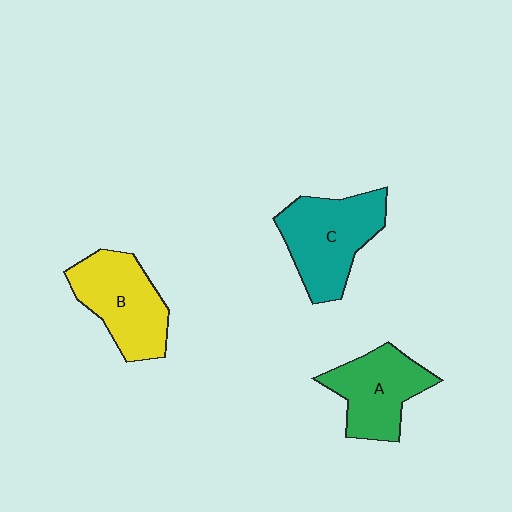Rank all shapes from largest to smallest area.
From largest to smallest: C (teal), B (yellow), A (green).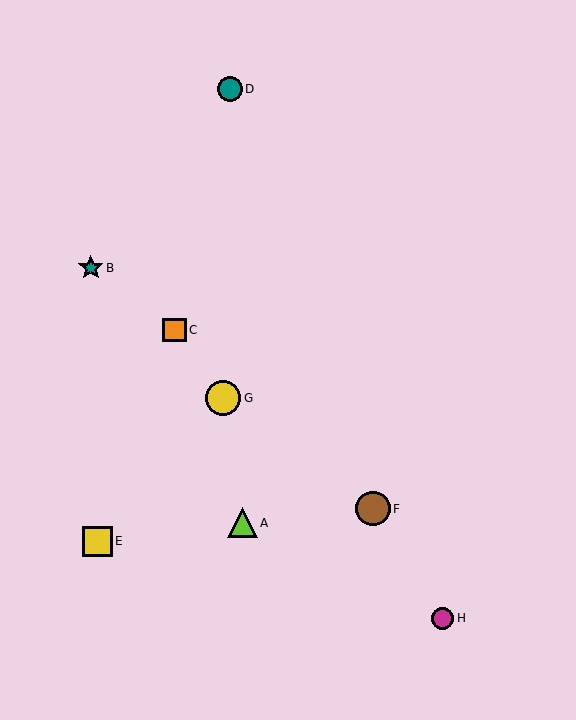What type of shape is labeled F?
Shape F is a brown circle.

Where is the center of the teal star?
The center of the teal star is at (91, 268).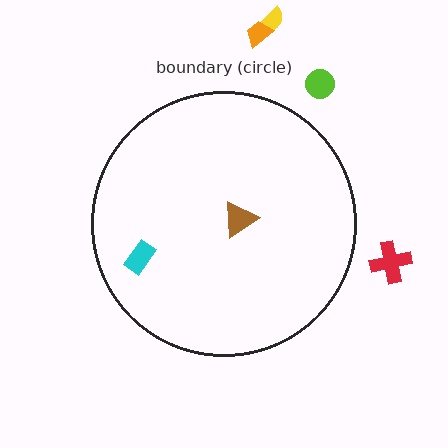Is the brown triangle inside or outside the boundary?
Inside.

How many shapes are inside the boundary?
2 inside, 4 outside.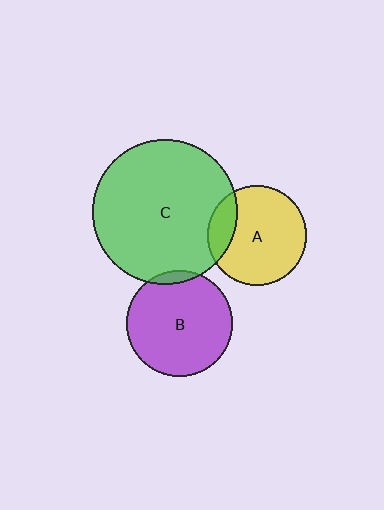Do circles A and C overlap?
Yes.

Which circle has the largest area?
Circle C (green).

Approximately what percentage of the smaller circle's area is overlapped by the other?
Approximately 20%.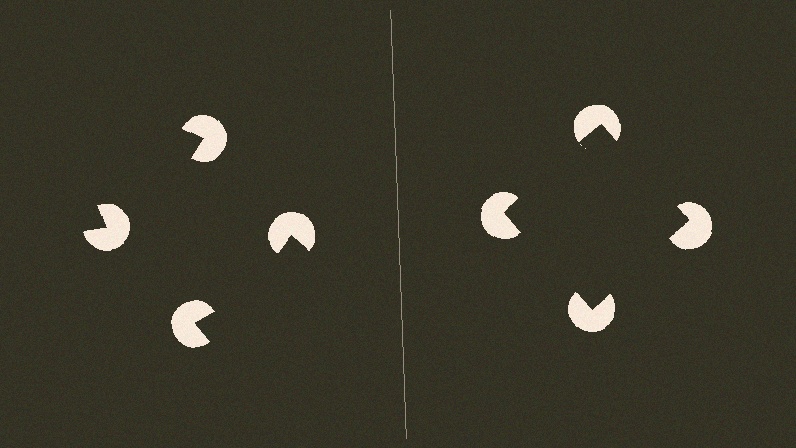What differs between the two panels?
The pac-man discs are positioned identically on both sides; only the wedge orientations differ. On the right they align to a square; on the left they are misaligned.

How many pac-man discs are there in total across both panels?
8 — 4 on each side.